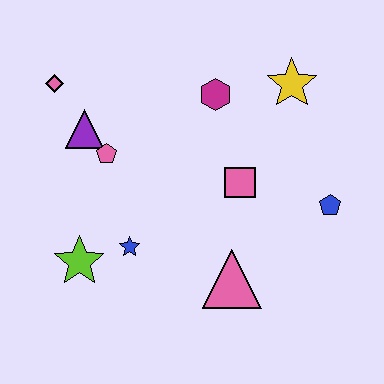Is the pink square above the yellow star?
No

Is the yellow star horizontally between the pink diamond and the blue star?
No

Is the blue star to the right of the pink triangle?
No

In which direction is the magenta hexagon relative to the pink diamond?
The magenta hexagon is to the right of the pink diamond.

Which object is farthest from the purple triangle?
The blue pentagon is farthest from the purple triangle.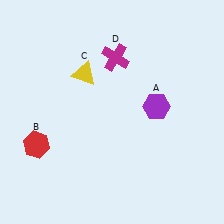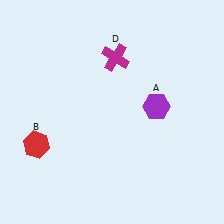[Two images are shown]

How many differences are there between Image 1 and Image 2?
There is 1 difference between the two images.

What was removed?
The yellow triangle (C) was removed in Image 2.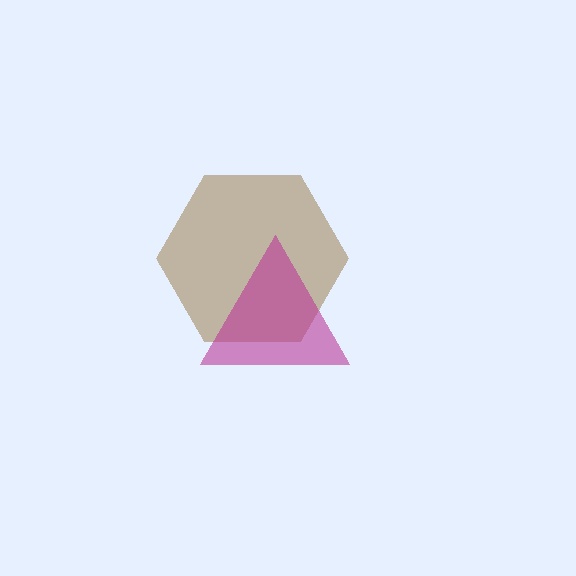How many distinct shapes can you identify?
There are 2 distinct shapes: a brown hexagon, a magenta triangle.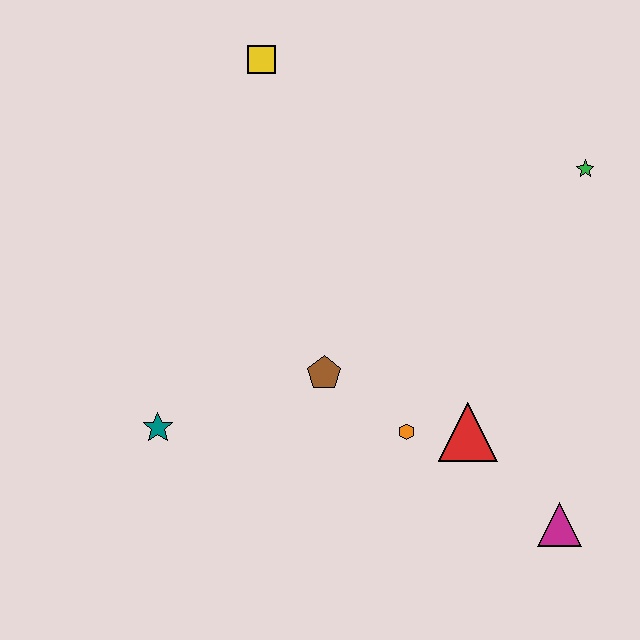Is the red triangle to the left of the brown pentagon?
No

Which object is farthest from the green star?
The teal star is farthest from the green star.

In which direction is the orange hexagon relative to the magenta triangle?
The orange hexagon is to the left of the magenta triangle.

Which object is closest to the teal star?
The brown pentagon is closest to the teal star.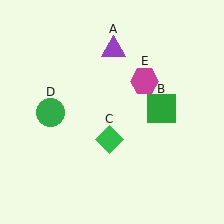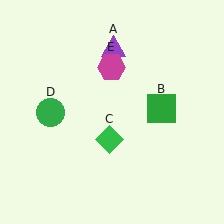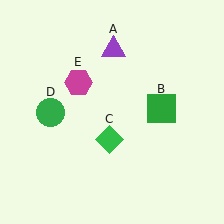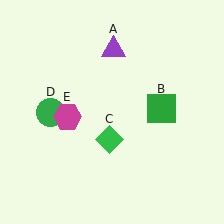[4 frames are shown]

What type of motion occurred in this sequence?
The magenta hexagon (object E) rotated counterclockwise around the center of the scene.